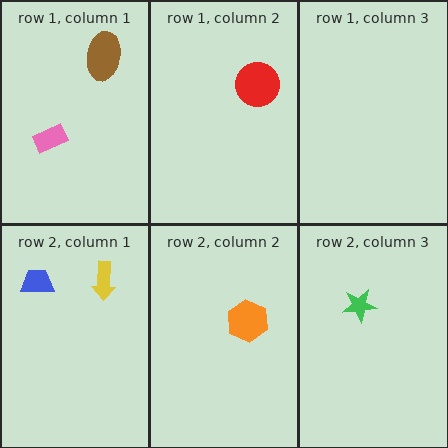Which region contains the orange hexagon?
The row 2, column 2 region.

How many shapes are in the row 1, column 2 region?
1.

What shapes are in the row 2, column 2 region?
The orange hexagon.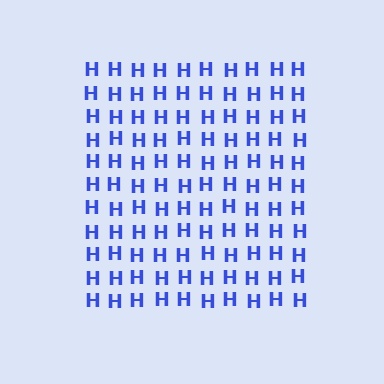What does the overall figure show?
The overall figure shows a square.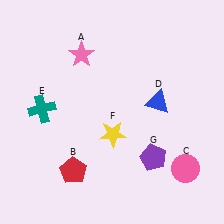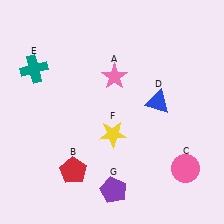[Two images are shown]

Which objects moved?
The objects that moved are: the pink star (A), the teal cross (E), the purple pentagon (G).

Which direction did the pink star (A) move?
The pink star (A) moved right.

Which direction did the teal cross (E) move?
The teal cross (E) moved up.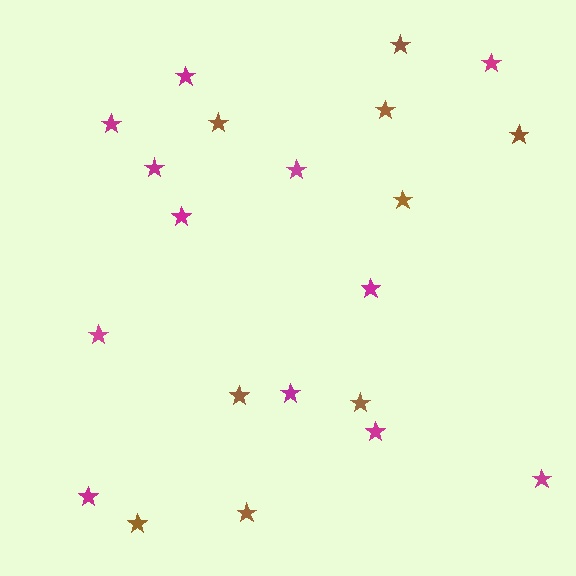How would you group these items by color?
There are 2 groups: one group of brown stars (9) and one group of magenta stars (12).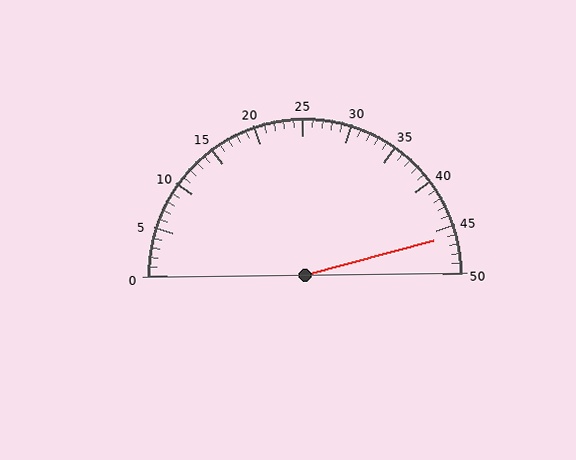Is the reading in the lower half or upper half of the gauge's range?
The reading is in the upper half of the range (0 to 50).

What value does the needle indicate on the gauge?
The needle indicates approximately 46.